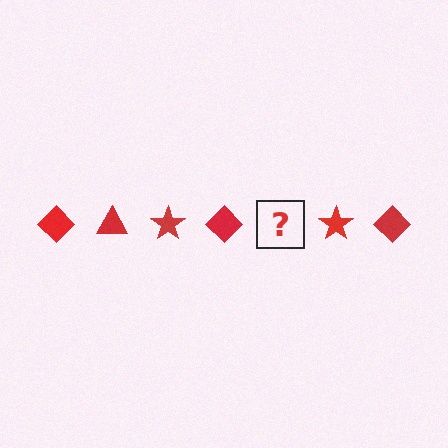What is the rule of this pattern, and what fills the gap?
The rule is that the pattern cycles through diamond, triangle, star shapes in red. The gap should be filled with a red triangle.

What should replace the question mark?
The question mark should be replaced with a red triangle.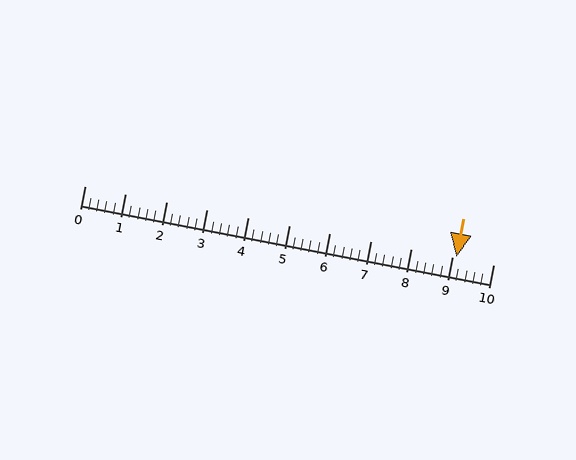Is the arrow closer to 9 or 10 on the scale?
The arrow is closer to 9.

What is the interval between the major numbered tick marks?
The major tick marks are spaced 1 units apart.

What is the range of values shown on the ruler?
The ruler shows values from 0 to 10.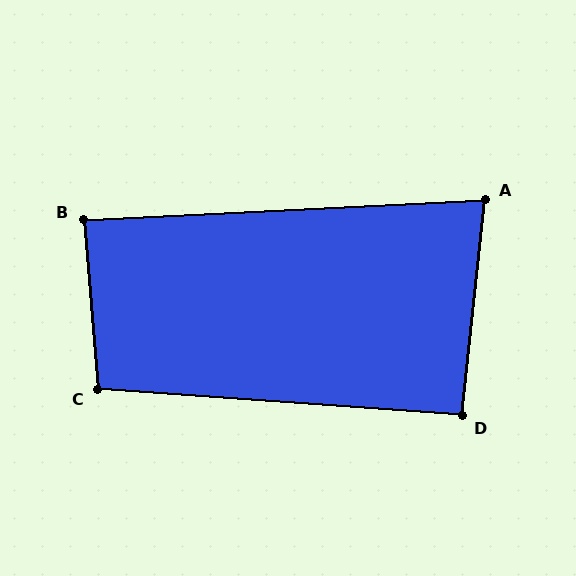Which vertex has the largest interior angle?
C, at approximately 99 degrees.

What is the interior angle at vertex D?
Approximately 92 degrees (approximately right).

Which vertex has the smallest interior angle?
A, at approximately 81 degrees.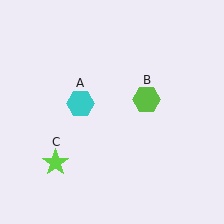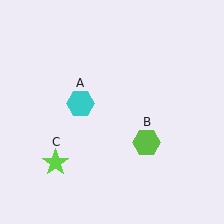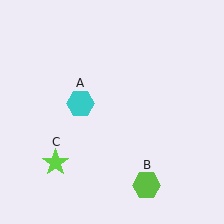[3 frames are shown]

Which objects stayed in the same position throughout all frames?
Cyan hexagon (object A) and lime star (object C) remained stationary.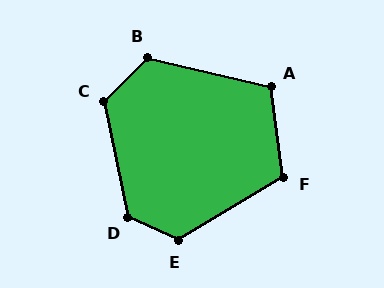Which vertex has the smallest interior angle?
A, at approximately 111 degrees.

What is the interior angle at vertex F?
Approximately 113 degrees (obtuse).